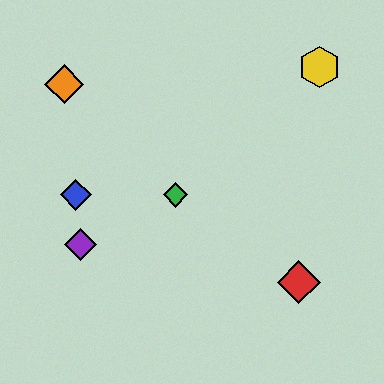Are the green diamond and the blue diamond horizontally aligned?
Yes, both are at y≈195.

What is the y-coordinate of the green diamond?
The green diamond is at y≈195.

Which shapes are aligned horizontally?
The blue diamond, the green diamond are aligned horizontally.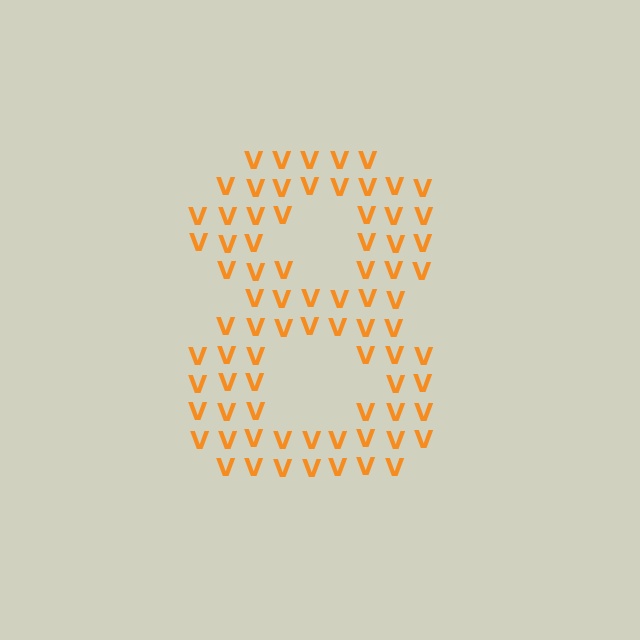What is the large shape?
The large shape is the digit 8.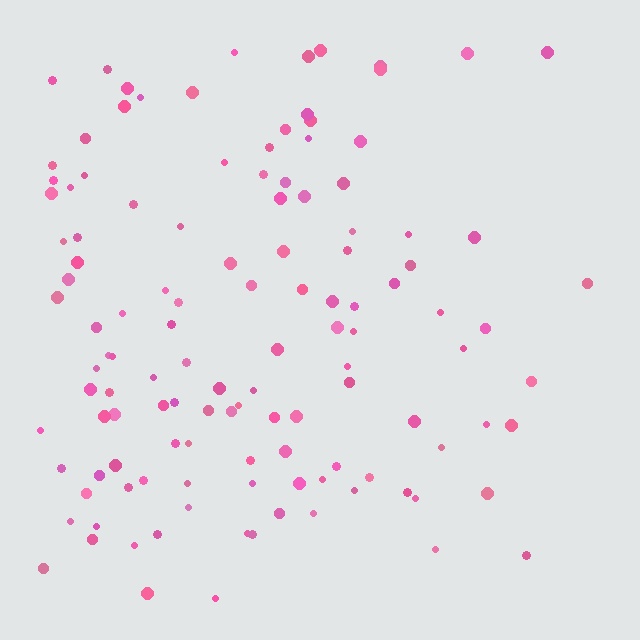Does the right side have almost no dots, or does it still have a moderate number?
Still a moderate number, just noticeably fewer than the left.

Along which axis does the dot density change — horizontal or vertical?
Horizontal.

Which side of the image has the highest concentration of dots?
The left.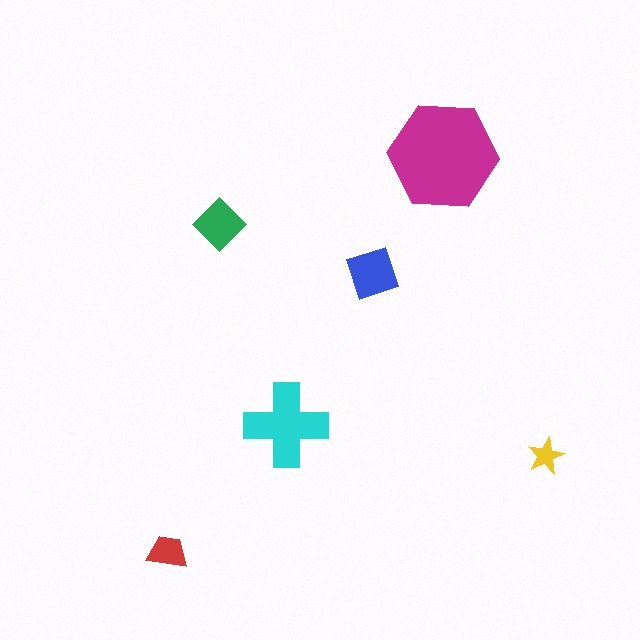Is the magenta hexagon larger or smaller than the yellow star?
Larger.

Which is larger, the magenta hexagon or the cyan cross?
The magenta hexagon.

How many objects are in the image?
There are 6 objects in the image.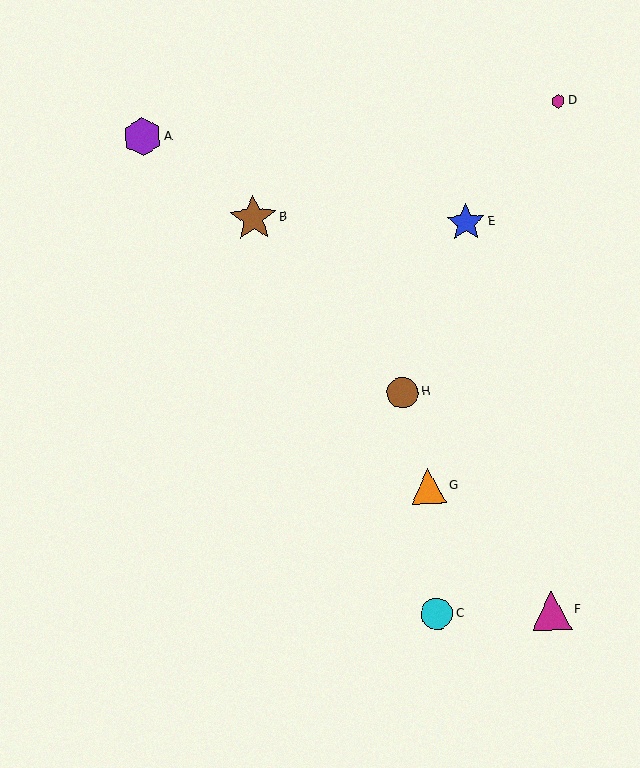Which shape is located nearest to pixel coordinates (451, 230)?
The blue star (labeled E) at (466, 223) is nearest to that location.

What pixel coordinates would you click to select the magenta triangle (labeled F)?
Click at (551, 611) to select the magenta triangle F.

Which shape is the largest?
The brown star (labeled B) is the largest.